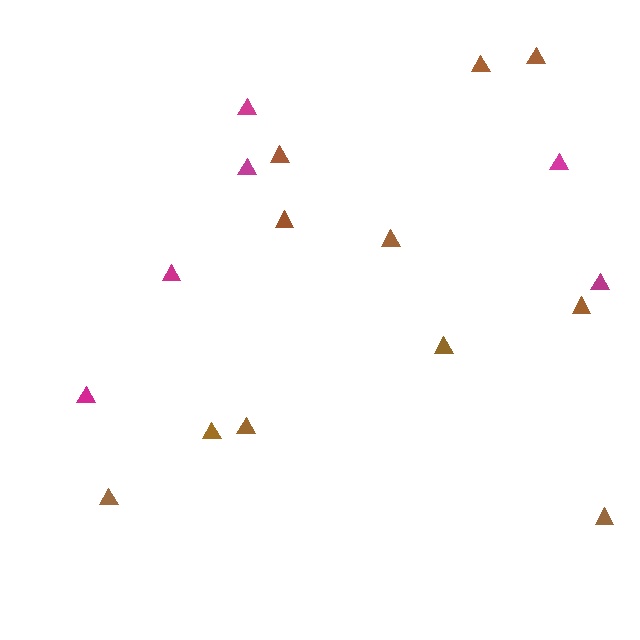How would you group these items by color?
There are 2 groups: one group of brown triangles (11) and one group of magenta triangles (6).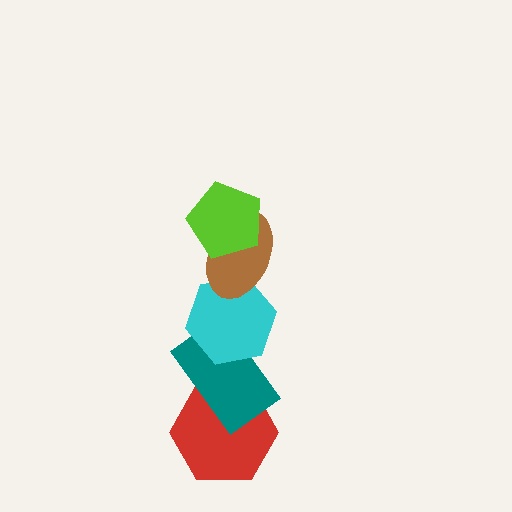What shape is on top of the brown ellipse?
The lime pentagon is on top of the brown ellipse.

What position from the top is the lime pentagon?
The lime pentagon is 1st from the top.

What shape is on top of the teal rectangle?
The cyan hexagon is on top of the teal rectangle.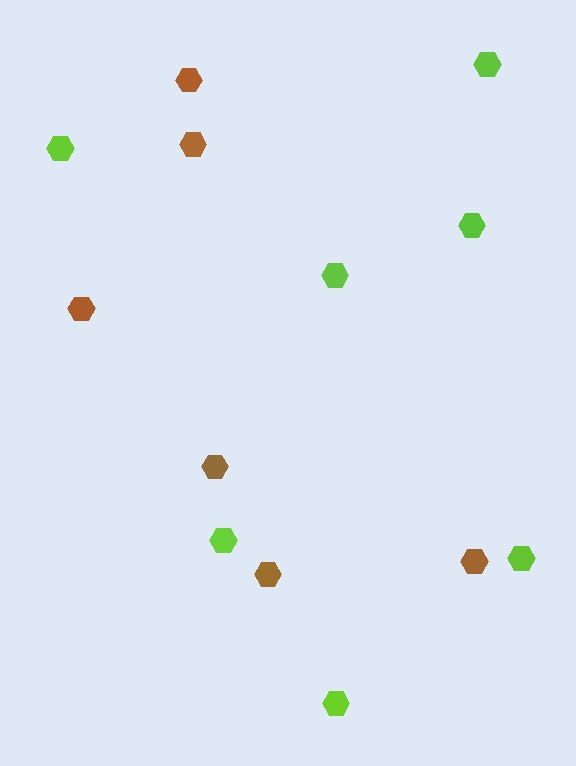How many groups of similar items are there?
There are 2 groups: one group of brown hexagons (6) and one group of lime hexagons (7).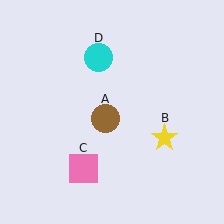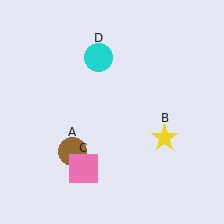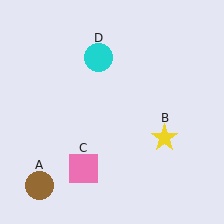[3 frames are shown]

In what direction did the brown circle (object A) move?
The brown circle (object A) moved down and to the left.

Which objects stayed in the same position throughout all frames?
Yellow star (object B) and pink square (object C) and cyan circle (object D) remained stationary.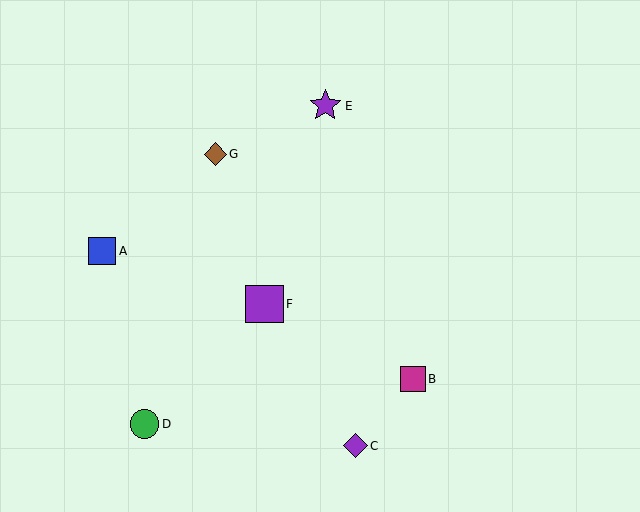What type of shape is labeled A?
Shape A is a blue square.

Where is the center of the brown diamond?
The center of the brown diamond is at (215, 154).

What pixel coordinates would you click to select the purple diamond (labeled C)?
Click at (355, 446) to select the purple diamond C.